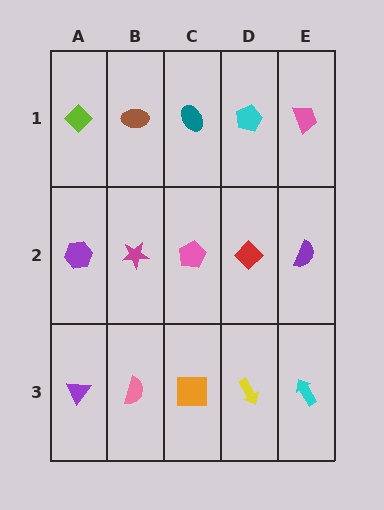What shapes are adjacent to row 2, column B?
A brown ellipse (row 1, column B), a pink semicircle (row 3, column B), a purple hexagon (row 2, column A), a pink pentagon (row 2, column C).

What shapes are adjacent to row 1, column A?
A purple hexagon (row 2, column A), a brown ellipse (row 1, column B).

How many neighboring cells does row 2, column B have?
4.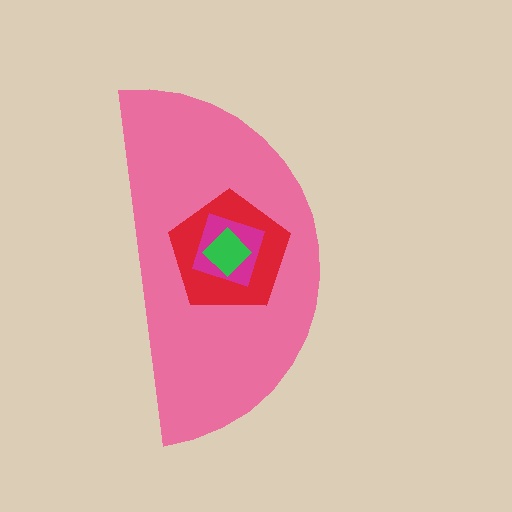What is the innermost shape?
The green diamond.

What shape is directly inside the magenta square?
The green diamond.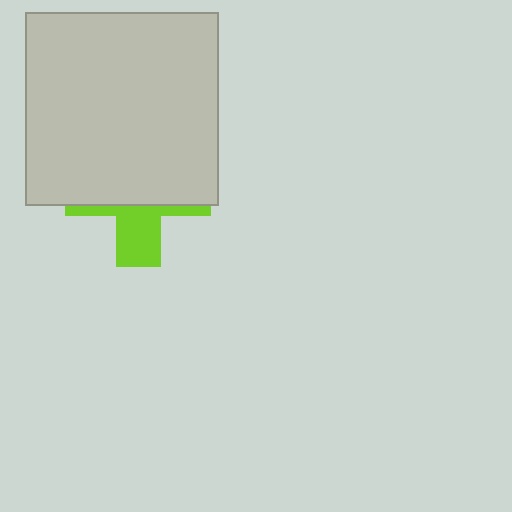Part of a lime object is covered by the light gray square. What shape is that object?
It is a cross.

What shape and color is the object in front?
The object in front is a light gray square.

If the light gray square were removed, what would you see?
You would see the complete lime cross.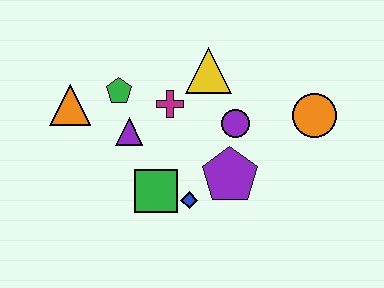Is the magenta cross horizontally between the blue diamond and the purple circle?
No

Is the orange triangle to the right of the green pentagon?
No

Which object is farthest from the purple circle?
The orange triangle is farthest from the purple circle.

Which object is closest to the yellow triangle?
The magenta cross is closest to the yellow triangle.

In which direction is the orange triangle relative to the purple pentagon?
The orange triangle is to the left of the purple pentagon.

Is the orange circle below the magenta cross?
Yes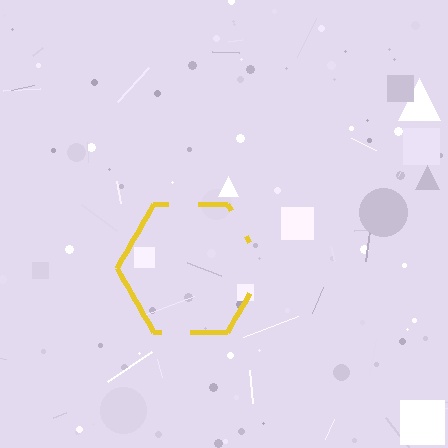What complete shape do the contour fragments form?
The contour fragments form a hexagon.